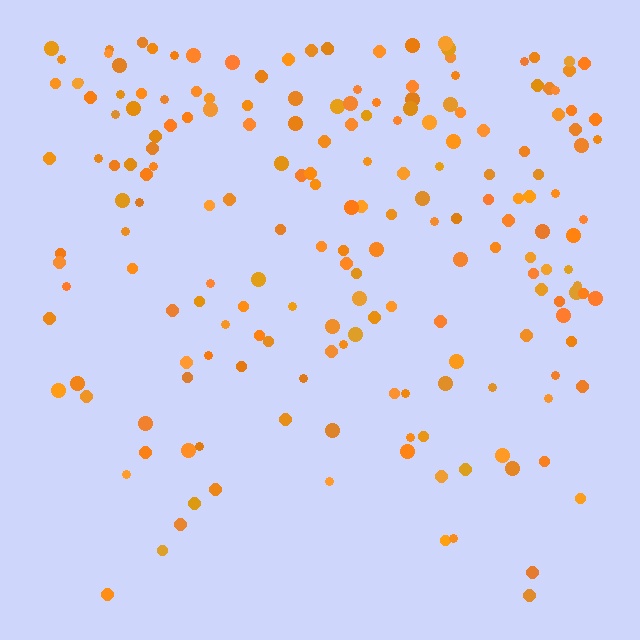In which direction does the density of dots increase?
From bottom to top, with the top side densest.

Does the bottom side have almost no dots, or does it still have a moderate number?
Still a moderate number, just noticeably fewer than the top.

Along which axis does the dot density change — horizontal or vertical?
Vertical.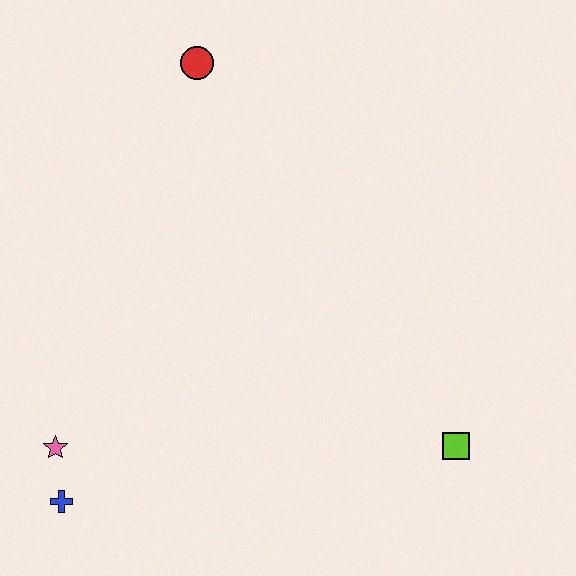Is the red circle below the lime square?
No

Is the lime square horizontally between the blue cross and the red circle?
No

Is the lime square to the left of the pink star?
No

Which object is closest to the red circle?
The pink star is closest to the red circle.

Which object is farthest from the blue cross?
The red circle is farthest from the blue cross.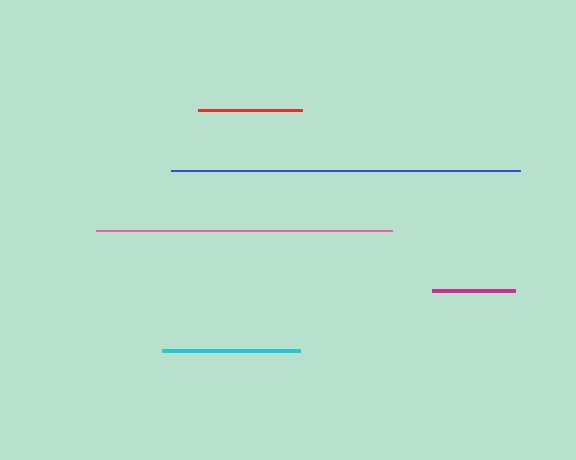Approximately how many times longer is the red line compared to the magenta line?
The red line is approximately 1.2 times the length of the magenta line.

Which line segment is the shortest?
The magenta line is the shortest at approximately 84 pixels.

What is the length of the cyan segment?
The cyan segment is approximately 138 pixels long.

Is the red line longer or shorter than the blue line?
The blue line is longer than the red line.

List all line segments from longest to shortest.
From longest to shortest: blue, pink, cyan, red, magenta.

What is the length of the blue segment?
The blue segment is approximately 349 pixels long.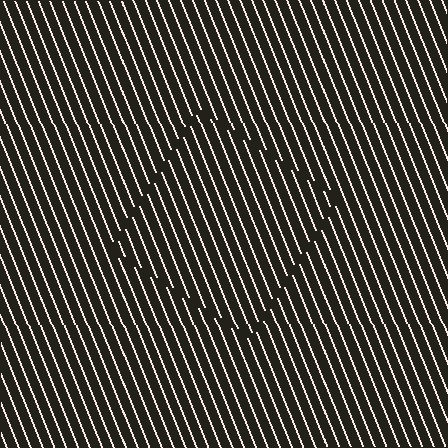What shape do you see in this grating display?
An illusory square. The interior of the shape contains the same grating, shifted by half a period — the contour is defined by the phase discontinuity where line-ends from the inner and outer gratings abut.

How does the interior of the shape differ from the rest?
The interior of the shape contains the same grating, shifted by half a period — the contour is defined by the phase discontinuity where line-ends from the inner and outer gratings abut.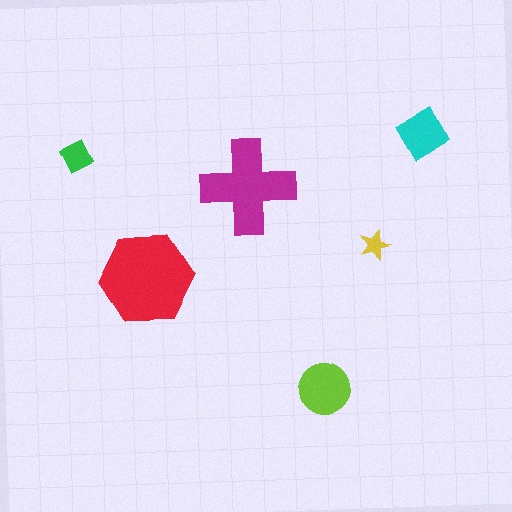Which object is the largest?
The red hexagon.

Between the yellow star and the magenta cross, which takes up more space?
The magenta cross.